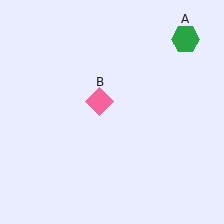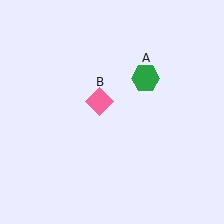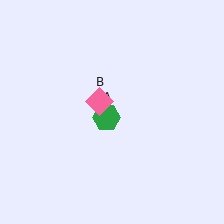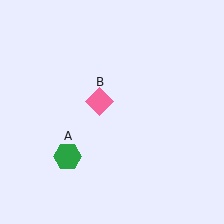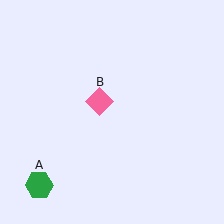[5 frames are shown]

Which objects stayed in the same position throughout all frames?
Pink diamond (object B) remained stationary.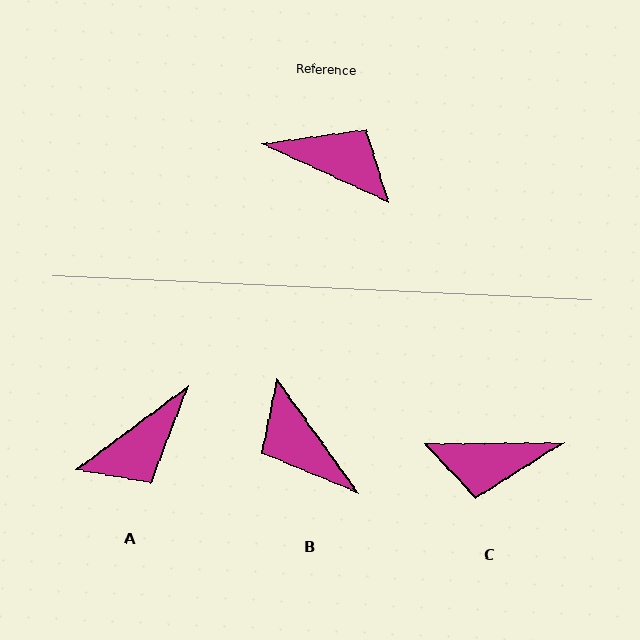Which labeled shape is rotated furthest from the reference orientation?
C, about 155 degrees away.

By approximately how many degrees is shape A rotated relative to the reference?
Approximately 119 degrees clockwise.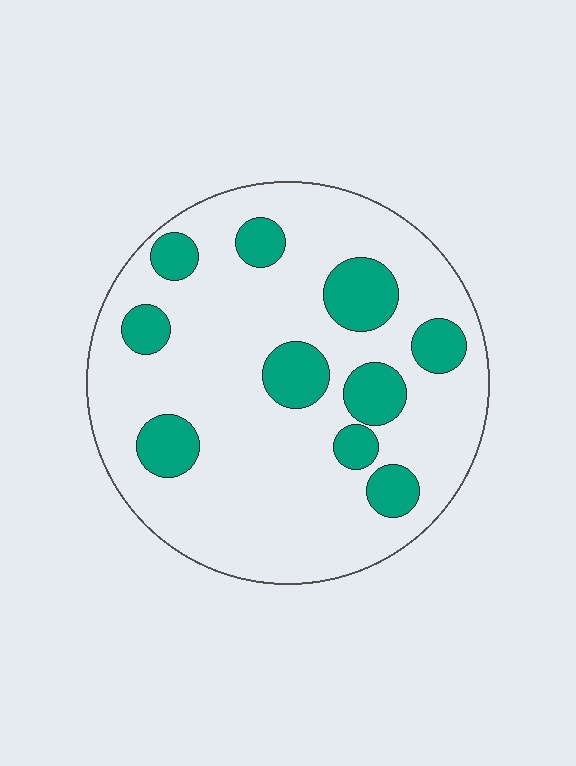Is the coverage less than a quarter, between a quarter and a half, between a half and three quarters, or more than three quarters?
Less than a quarter.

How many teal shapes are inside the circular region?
10.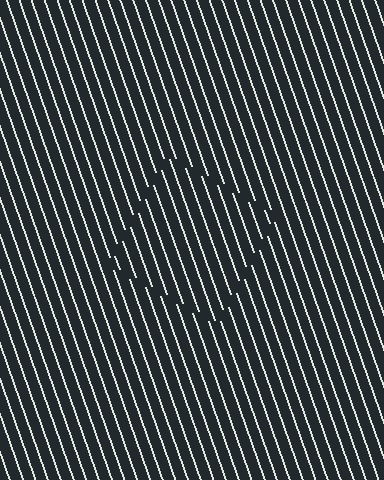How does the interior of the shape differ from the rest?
The interior of the shape contains the same grating, shifted by half a period — the contour is defined by the phase discontinuity where line-ends from the inner and outer gratings abut.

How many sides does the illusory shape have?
4 sides — the line-ends trace a square.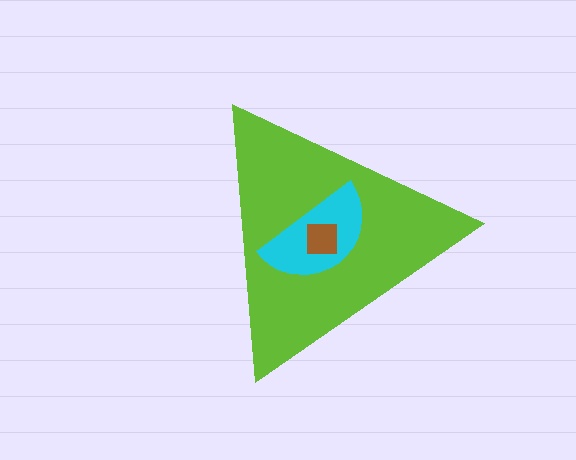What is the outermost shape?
The lime triangle.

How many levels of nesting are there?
3.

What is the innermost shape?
The brown square.